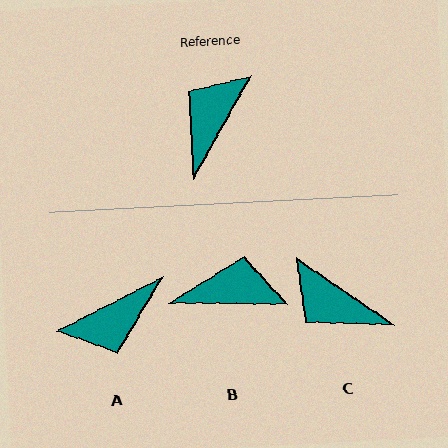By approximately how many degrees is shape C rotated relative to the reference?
Approximately 85 degrees counter-clockwise.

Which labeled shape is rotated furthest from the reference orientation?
A, about 146 degrees away.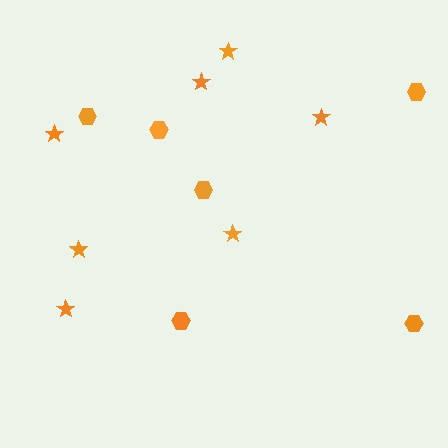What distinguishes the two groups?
There are 2 groups: one group of hexagons (6) and one group of stars (7).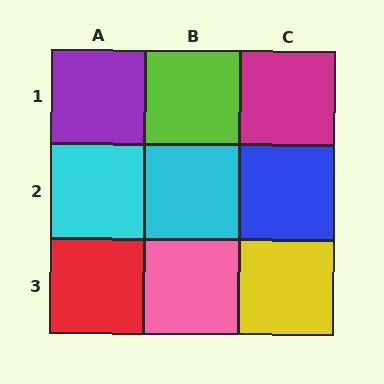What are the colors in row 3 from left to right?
Red, pink, yellow.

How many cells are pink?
1 cell is pink.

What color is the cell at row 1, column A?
Purple.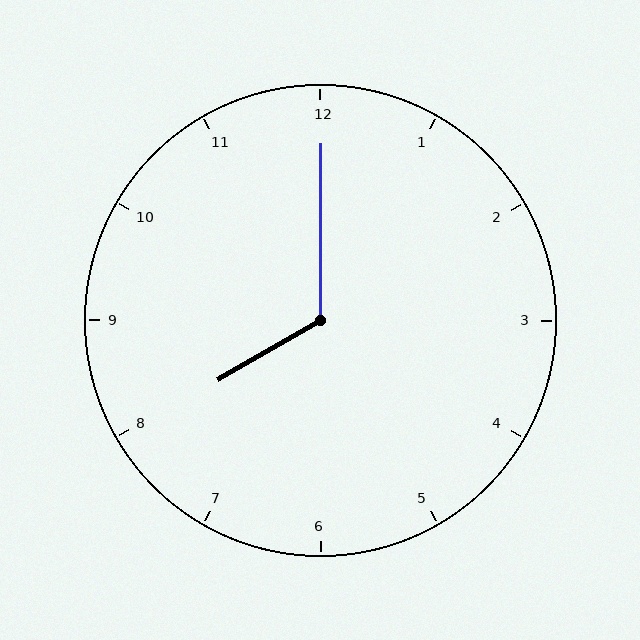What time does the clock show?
8:00.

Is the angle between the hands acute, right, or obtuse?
It is obtuse.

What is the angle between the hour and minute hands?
Approximately 120 degrees.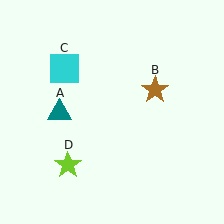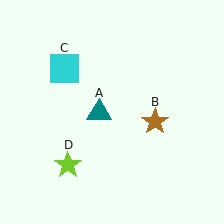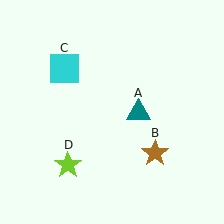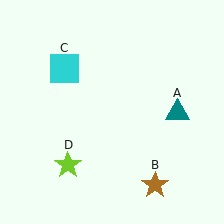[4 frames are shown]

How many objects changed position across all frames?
2 objects changed position: teal triangle (object A), brown star (object B).